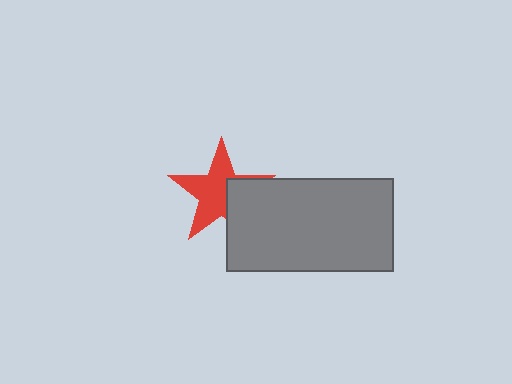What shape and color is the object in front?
The object in front is a gray rectangle.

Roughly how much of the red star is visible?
About half of it is visible (roughly 64%).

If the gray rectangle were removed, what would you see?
You would see the complete red star.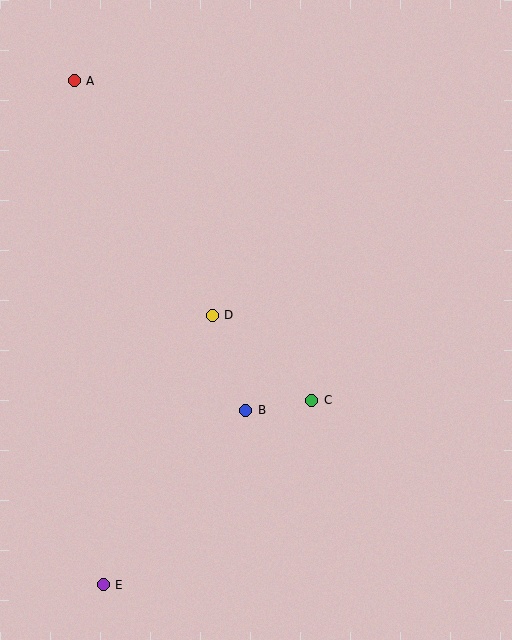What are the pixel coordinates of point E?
Point E is at (103, 585).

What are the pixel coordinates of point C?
Point C is at (312, 400).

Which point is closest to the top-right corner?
Point D is closest to the top-right corner.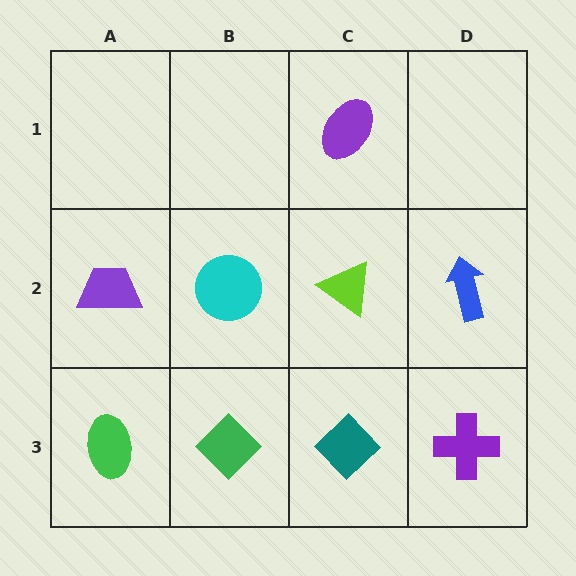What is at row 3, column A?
A green ellipse.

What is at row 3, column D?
A purple cross.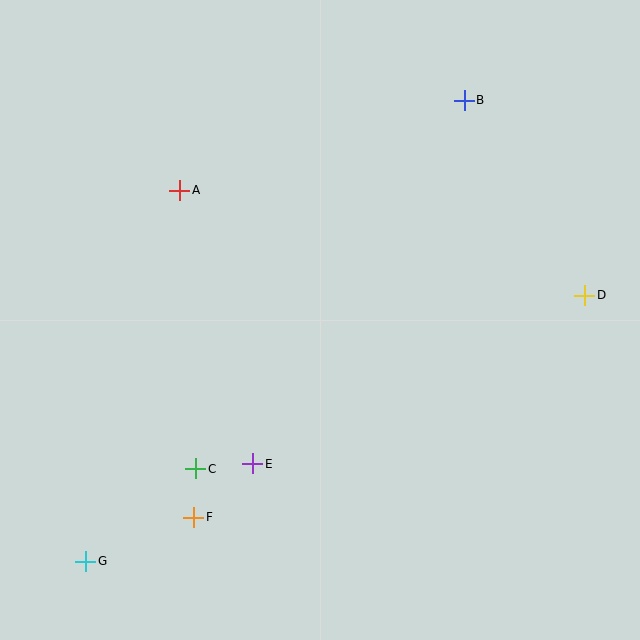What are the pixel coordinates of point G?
Point G is at (86, 561).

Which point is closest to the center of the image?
Point E at (253, 464) is closest to the center.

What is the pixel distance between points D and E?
The distance between D and E is 372 pixels.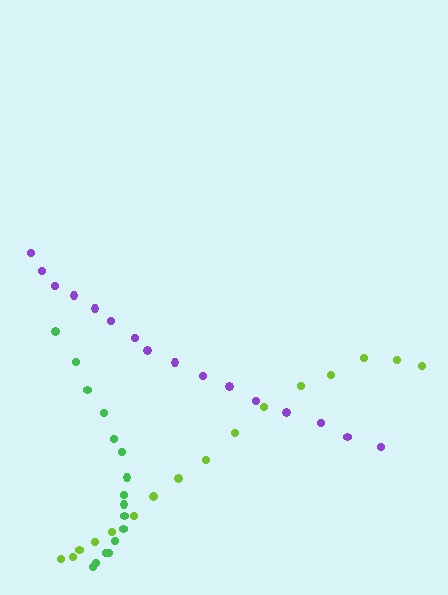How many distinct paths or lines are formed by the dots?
There are 3 distinct paths.